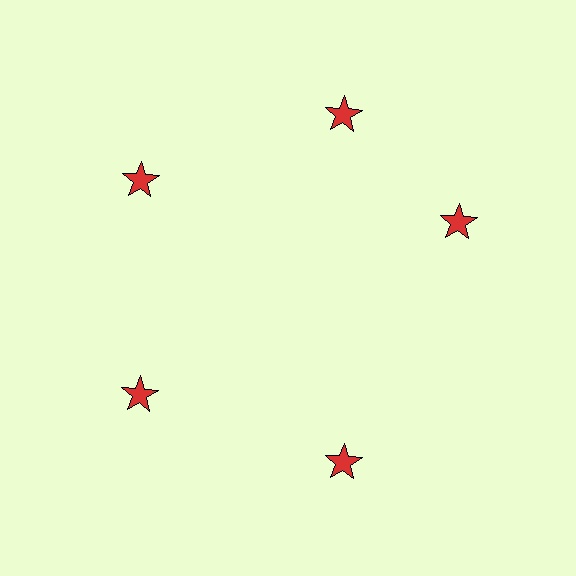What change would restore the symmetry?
The symmetry would be restored by rotating it back into even spacing with its neighbors so that all 5 stars sit at equal angles and equal distance from the center.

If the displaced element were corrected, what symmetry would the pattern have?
It would have 5-fold rotational symmetry — the pattern would map onto itself every 72 degrees.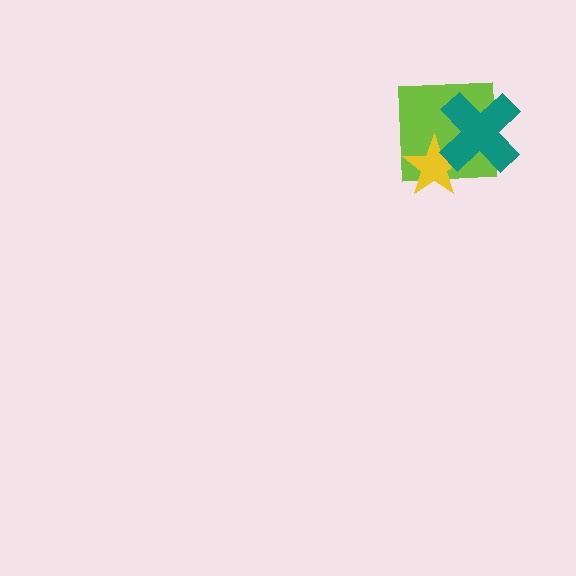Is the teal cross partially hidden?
No, no other shape covers it.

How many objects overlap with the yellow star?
2 objects overlap with the yellow star.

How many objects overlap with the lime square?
2 objects overlap with the lime square.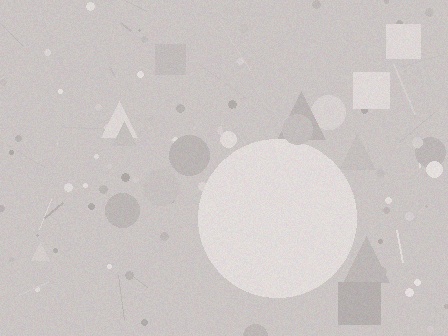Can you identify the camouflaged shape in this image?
The camouflaged shape is a circle.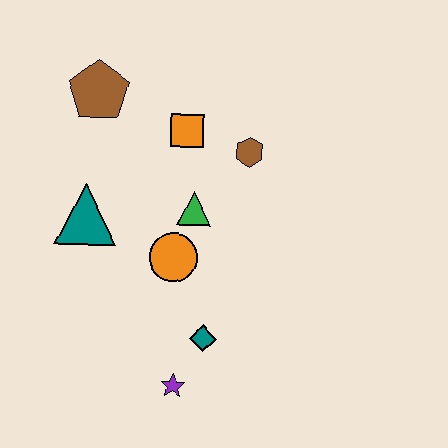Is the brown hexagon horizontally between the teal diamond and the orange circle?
No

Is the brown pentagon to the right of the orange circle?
No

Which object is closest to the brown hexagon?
The orange square is closest to the brown hexagon.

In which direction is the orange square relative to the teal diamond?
The orange square is above the teal diamond.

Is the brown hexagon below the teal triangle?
No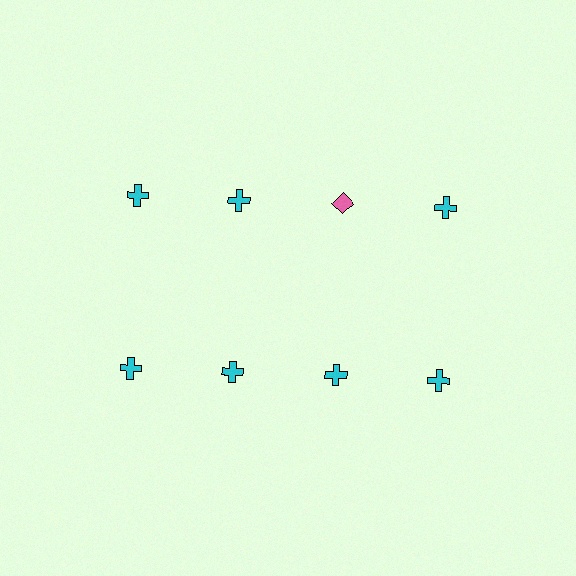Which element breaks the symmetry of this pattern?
The pink diamond in the top row, center column breaks the symmetry. All other shapes are cyan crosses.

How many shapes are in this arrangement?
There are 8 shapes arranged in a grid pattern.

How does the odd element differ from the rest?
It differs in both color (pink instead of cyan) and shape (diamond instead of cross).